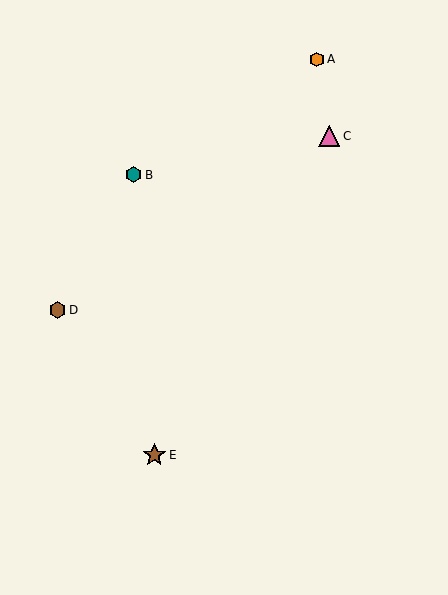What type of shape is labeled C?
Shape C is a pink triangle.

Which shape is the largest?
The brown star (labeled E) is the largest.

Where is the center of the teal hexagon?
The center of the teal hexagon is at (133, 175).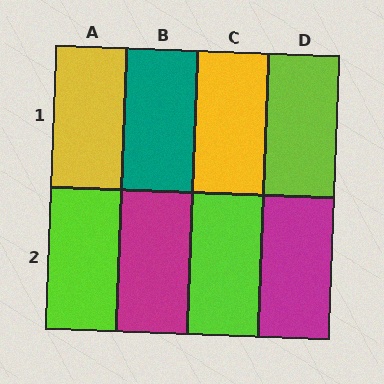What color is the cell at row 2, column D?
Magenta.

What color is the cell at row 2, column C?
Lime.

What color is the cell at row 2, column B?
Magenta.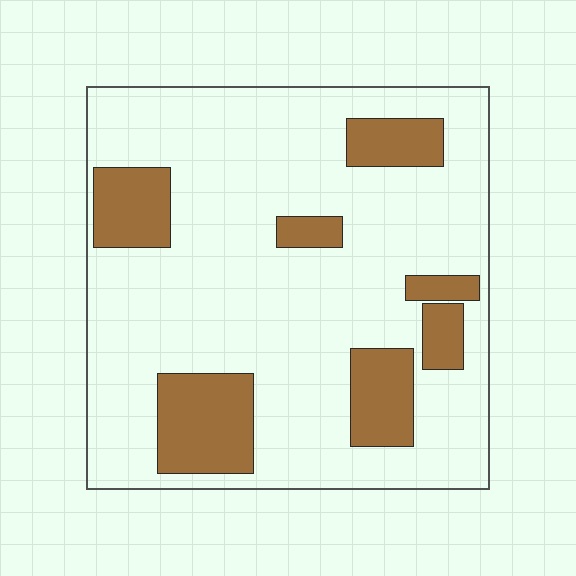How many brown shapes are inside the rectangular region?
7.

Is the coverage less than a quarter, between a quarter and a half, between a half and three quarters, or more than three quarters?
Less than a quarter.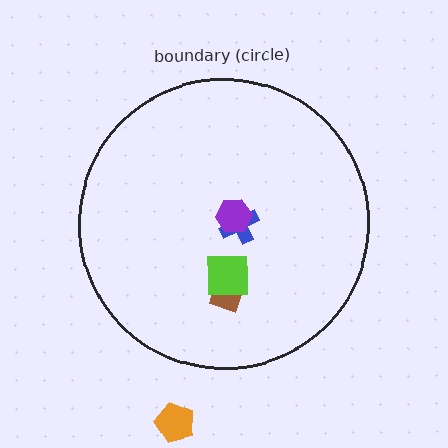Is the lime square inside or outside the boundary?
Inside.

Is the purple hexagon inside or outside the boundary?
Inside.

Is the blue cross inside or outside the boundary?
Inside.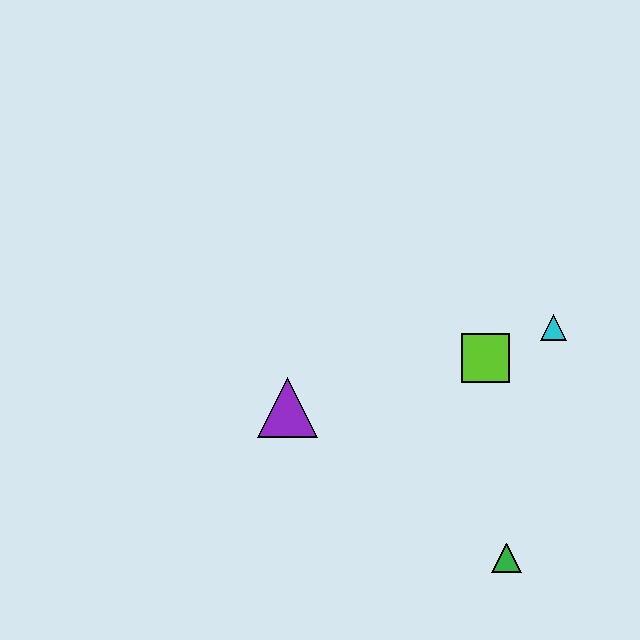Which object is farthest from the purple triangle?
The cyan triangle is farthest from the purple triangle.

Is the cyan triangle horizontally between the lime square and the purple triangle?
No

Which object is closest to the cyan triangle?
The lime square is closest to the cyan triangle.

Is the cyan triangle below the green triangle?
No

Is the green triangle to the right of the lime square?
Yes